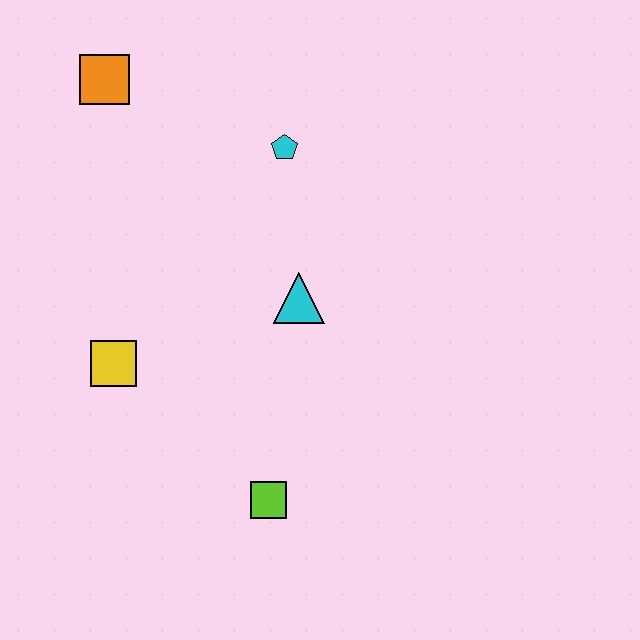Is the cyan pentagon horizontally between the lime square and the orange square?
No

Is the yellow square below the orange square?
Yes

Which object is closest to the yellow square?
The cyan triangle is closest to the yellow square.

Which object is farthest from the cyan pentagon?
The lime square is farthest from the cyan pentagon.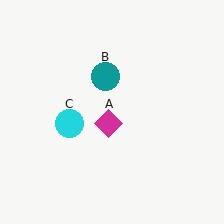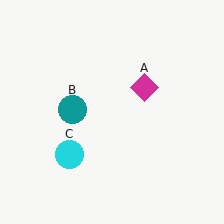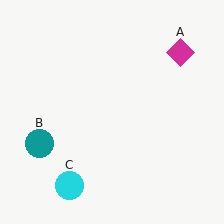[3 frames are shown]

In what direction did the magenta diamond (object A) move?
The magenta diamond (object A) moved up and to the right.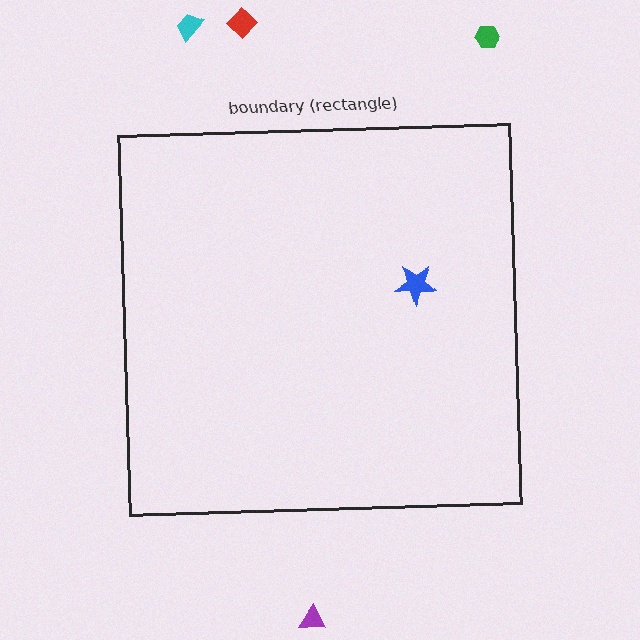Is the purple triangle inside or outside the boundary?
Outside.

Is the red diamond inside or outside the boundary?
Outside.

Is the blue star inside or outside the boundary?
Inside.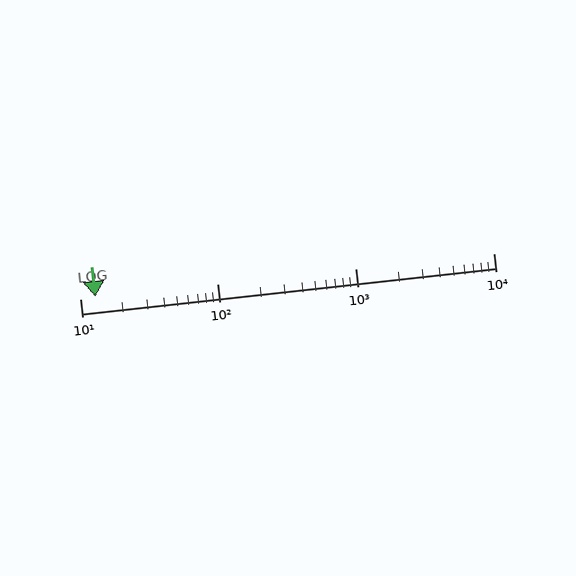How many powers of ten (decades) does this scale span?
The scale spans 3 decades, from 10 to 10000.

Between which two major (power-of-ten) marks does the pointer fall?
The pointer is between 10 and 100.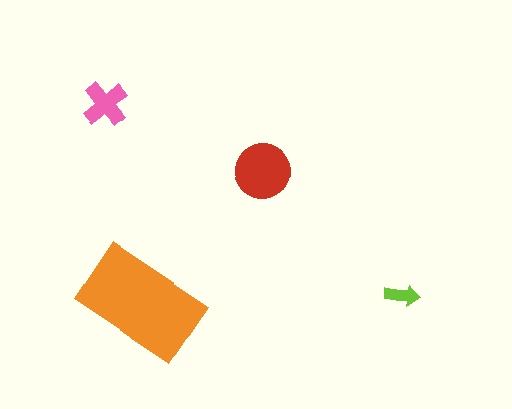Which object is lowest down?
The orange rectangle is bottommost.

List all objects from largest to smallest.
The orange rectangle, the red circle, the pink cross, the lime arrow.